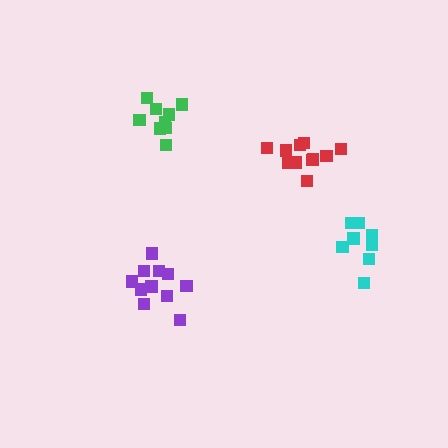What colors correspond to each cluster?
The clusters are colored: red, purple, cyan, green.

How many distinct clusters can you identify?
There are 4 distinct clusters.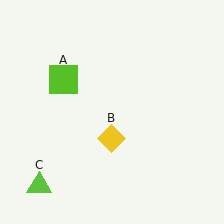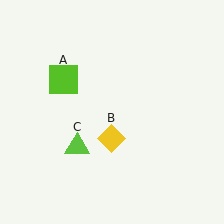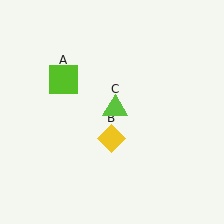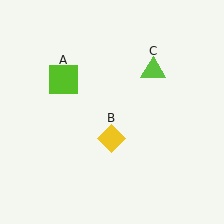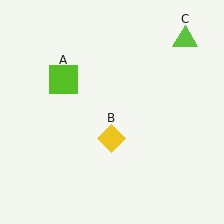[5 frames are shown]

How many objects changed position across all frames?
1 object changed position: lime triangle (object C).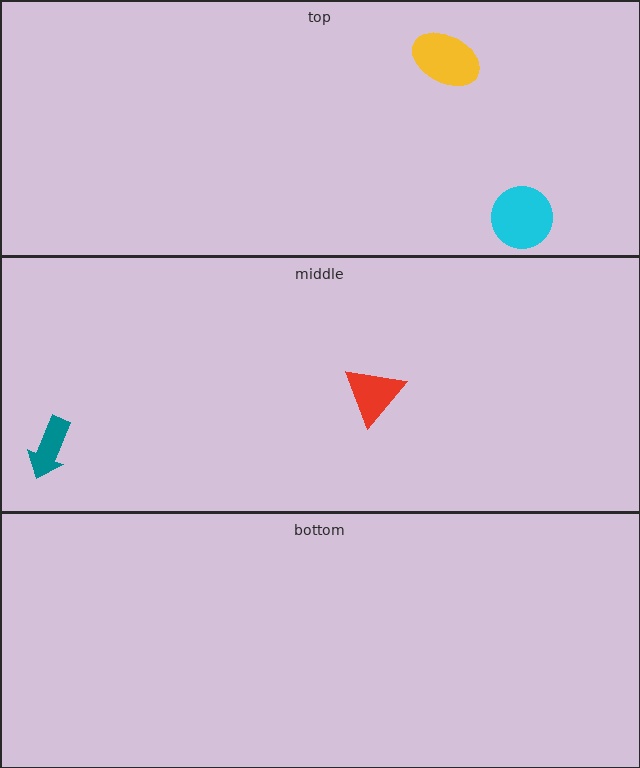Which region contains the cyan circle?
The top region.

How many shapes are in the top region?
2.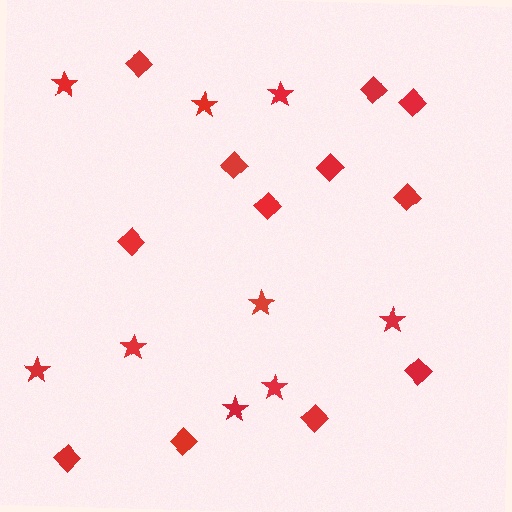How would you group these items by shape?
There are 2 groups: one group of diamonds (12) and one group of stars (9).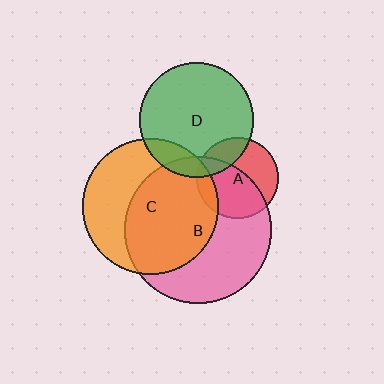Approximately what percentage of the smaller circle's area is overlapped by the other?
Approximately 15%.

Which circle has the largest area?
Circle B (pink).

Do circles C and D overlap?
Yes.